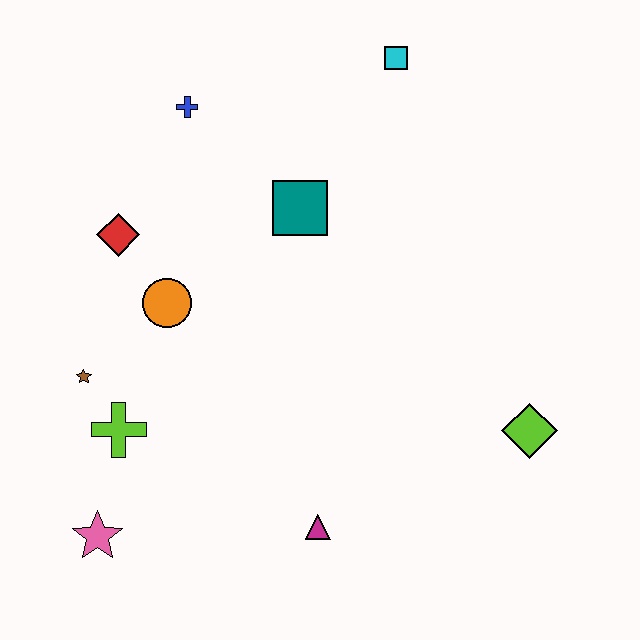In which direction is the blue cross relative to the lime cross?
The blue cross is above the lime cross.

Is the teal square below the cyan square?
Yes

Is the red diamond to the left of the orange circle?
Yes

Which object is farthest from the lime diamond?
The blue cross is farthest from the lime diamond.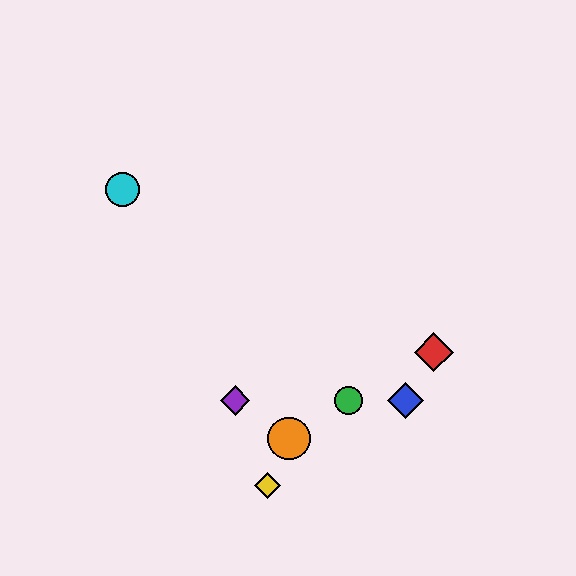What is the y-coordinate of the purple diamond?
The purple diamond is at y≈401.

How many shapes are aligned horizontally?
3 shapes (the blue diamond, the green circle, the purple diamond) are aligned horizontally.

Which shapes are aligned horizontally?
The blue diamond, the green circle, the purple diamond are aligned horizontally.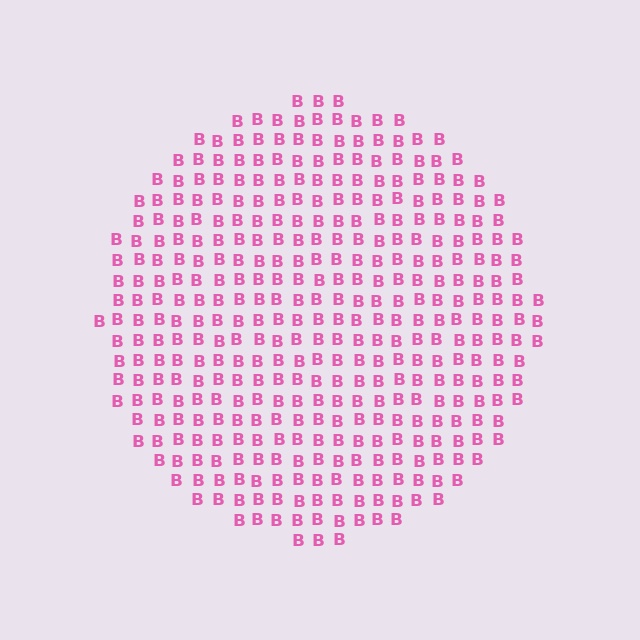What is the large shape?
The large shape is a circle.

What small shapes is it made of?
It is made of small letter B's.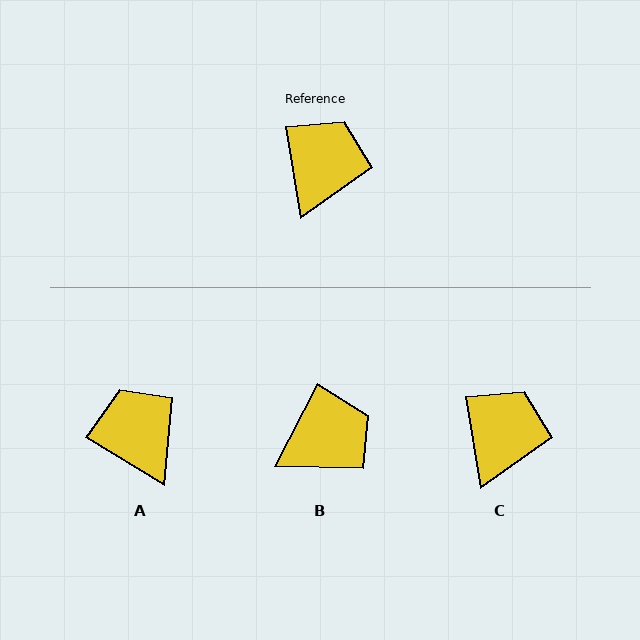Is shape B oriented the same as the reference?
No, it is off by about 37 degrees.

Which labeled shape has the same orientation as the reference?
C.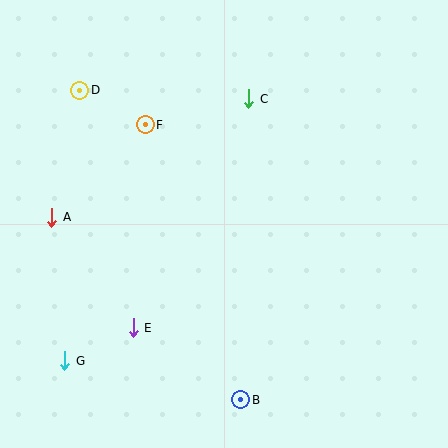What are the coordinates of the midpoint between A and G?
The midpoint between A and G is at (58, 289).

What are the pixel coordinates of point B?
Point B is at (241, 400).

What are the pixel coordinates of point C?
Point C is at (249, 99).